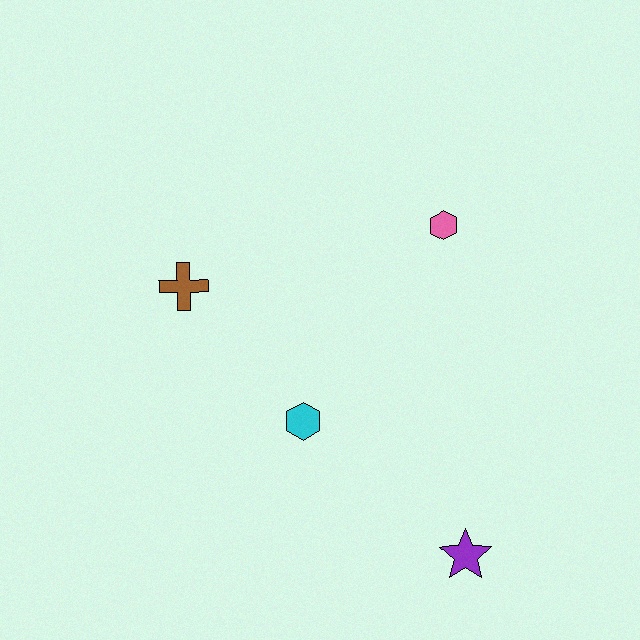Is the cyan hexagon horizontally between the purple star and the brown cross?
Yes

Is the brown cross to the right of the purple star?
No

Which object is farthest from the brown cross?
The purple star is farthest from the brown cross.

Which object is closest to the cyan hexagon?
The brown cross is closest to the cyan hexagon.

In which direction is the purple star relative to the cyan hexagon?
The purple star is to the right of the cyan hexagon.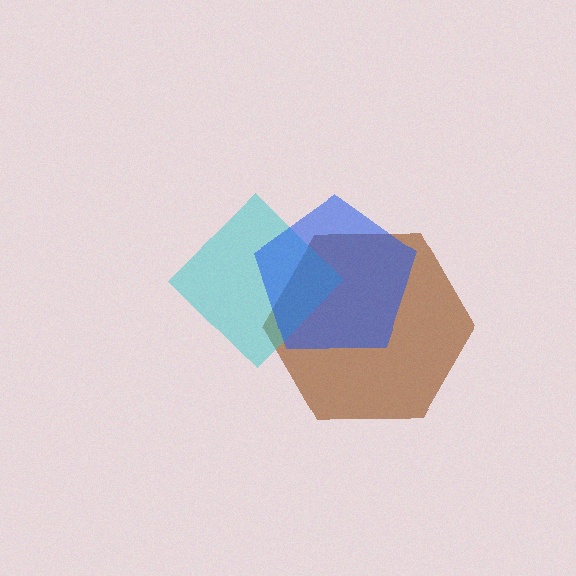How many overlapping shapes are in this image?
There are 3 overlapping shapes in the image.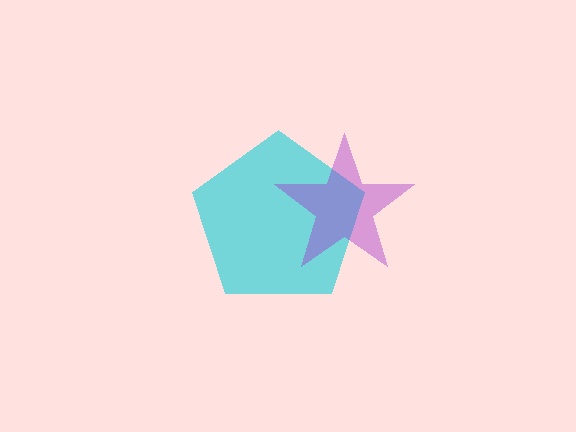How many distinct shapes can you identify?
There are 2 distinct shapes: a cyan pentagon, a purple star.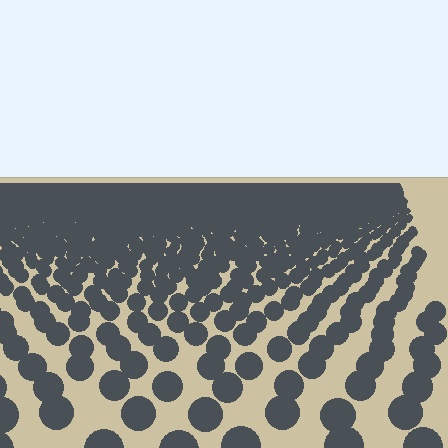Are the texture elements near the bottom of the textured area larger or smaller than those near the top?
Larger. Near the bottom, elements are closer to the viewer and appear at a bigger on-screen size.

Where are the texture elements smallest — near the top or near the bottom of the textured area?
Near the top.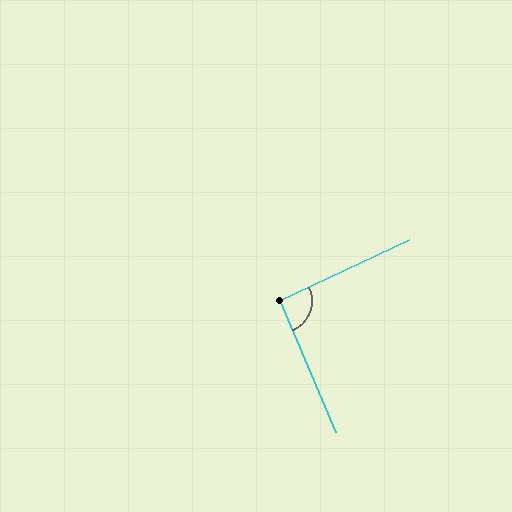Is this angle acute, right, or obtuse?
It is approximately a right angle.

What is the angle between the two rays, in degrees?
Approximately 93 degrees.